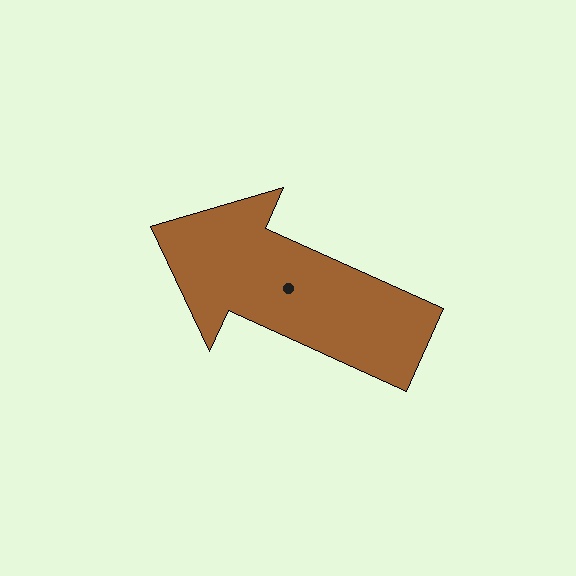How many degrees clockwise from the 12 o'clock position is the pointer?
Approximately 294 degrees.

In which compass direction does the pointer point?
Northwest.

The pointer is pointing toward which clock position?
Roughly 10 o'clock.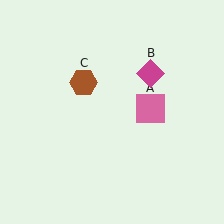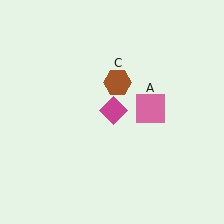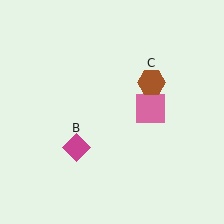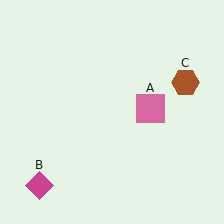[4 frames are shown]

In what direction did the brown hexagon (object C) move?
The brown hexagon (object C) moved right.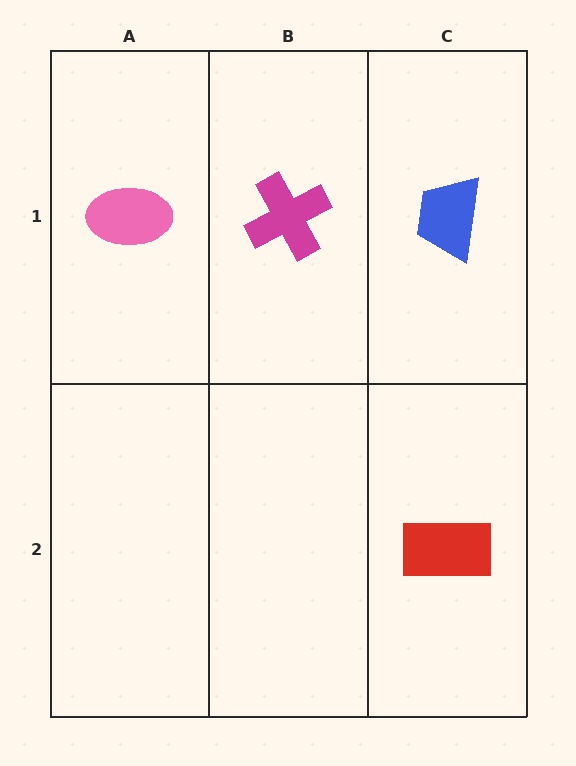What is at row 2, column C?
A red rectangle.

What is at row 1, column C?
A blue trapezoid.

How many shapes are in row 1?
3 shapes.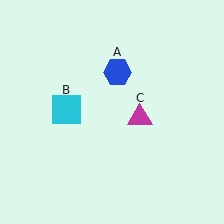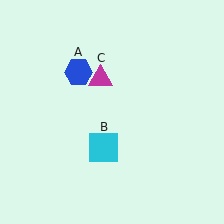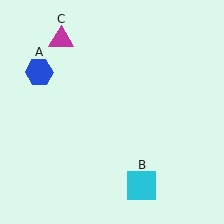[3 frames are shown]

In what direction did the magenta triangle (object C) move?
The magenta triangle (object C) moved up and to the left.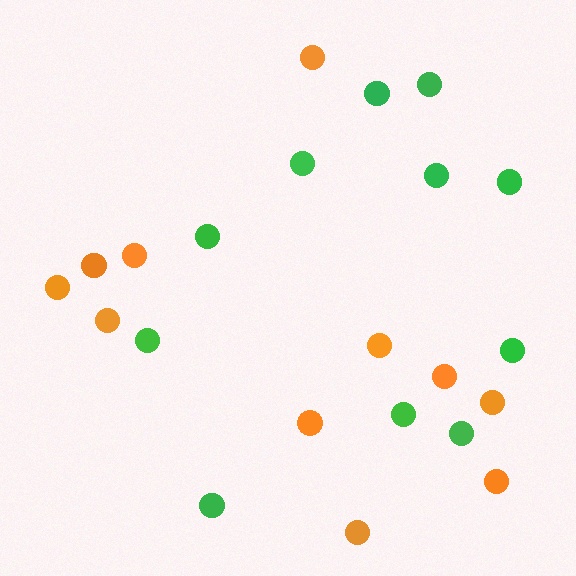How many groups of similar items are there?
There are 2 groups: one group of orange circles (11) and one group of green circles (11).